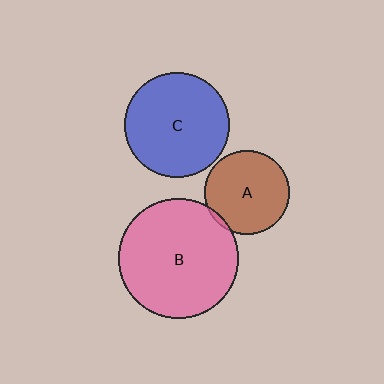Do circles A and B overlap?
Yes.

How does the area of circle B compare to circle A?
Approximately 2.1 times.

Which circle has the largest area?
Circle B (pink).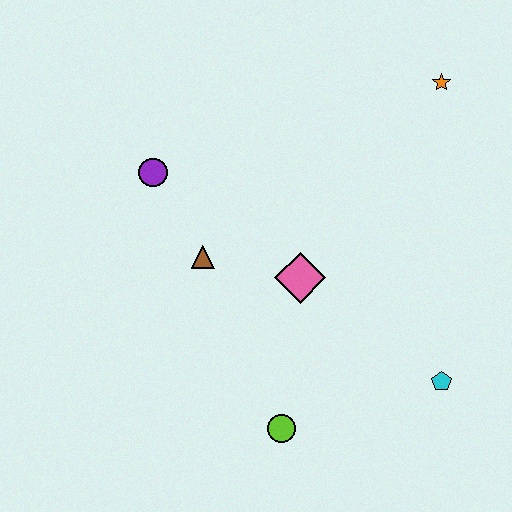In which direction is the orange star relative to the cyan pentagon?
The orange star is above the cyan pentagon.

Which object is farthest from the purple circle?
The cyan pentagon is farthest from the purple circle.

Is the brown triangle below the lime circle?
No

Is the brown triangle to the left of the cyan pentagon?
Yes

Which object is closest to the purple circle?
The brown triangle is closest to the purple circle.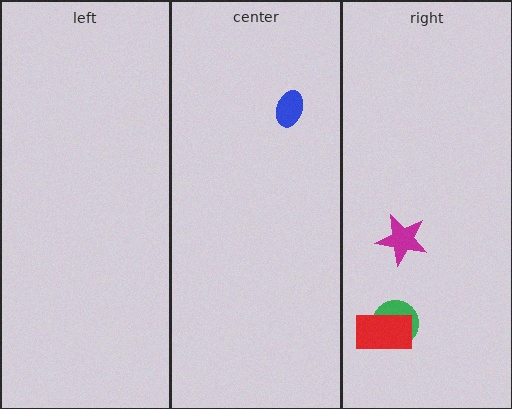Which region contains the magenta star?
The right region.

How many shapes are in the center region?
1.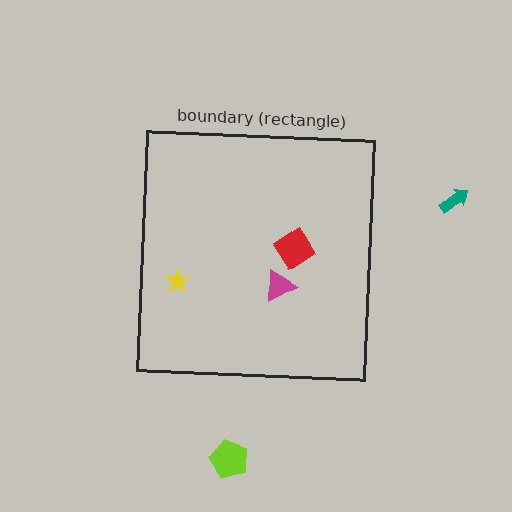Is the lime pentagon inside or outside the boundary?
Outside.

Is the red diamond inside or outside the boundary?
Inside.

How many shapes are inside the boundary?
3 inside, 2 outside.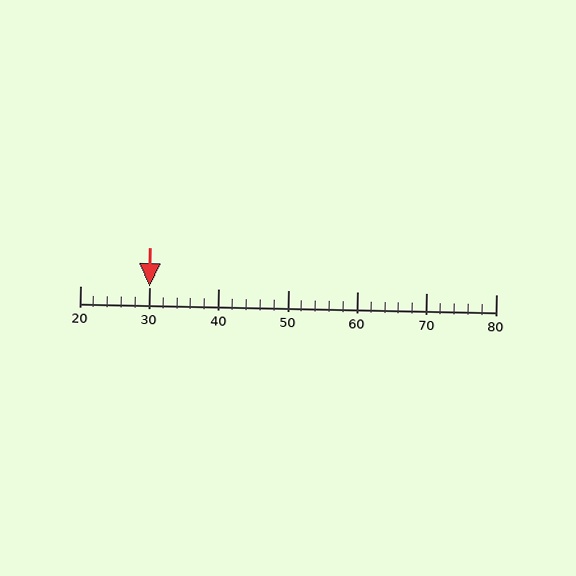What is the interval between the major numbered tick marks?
The major tick marks are spaced 10 units apart.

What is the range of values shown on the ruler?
The ruler shows values from 20 to 80.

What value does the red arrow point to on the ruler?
The red arrow points to approximately 30.